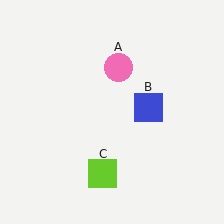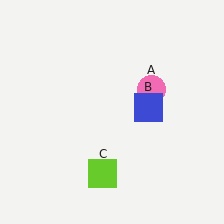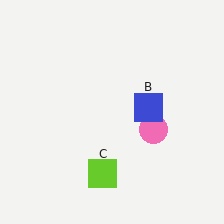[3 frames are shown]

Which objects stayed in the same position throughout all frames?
Blue square (object B) and lime square (object C) remained stationary.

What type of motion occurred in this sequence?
The pink circle (object A) rotated clockwise around the center of the scene.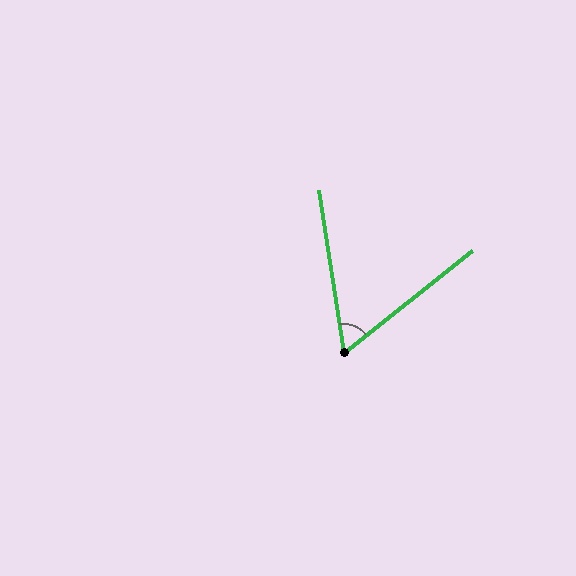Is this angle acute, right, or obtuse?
It is acute.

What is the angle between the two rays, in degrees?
Approximately 60 degrees.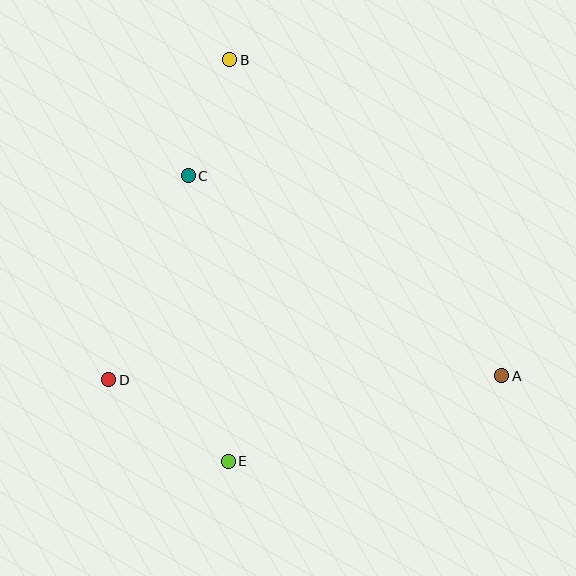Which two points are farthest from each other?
Points A and B are farthest from each other.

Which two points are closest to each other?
Points B and C are closest to each other.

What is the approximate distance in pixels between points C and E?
The distance between C and E is approximately 288 pixels.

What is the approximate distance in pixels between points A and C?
The distance between A and C is approximately 372 pixels.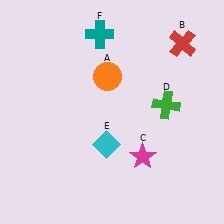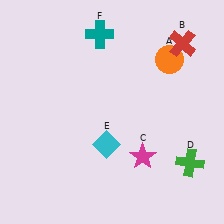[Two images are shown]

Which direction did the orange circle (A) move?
The orange circle (A) moved right.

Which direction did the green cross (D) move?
The green cross (D) moved down.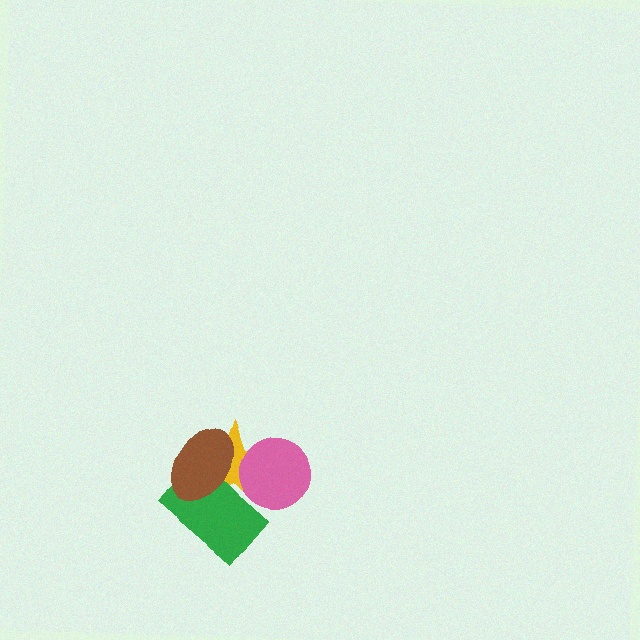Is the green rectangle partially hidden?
Yes, it is partially covered by another shape.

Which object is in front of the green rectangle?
The brown ellipse is in front of the green rectangle.